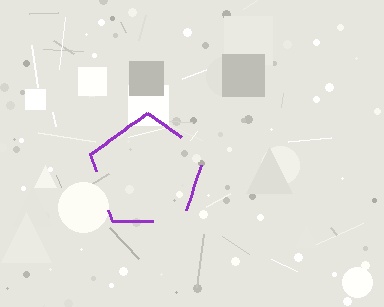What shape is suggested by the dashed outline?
The dashed outline suggests a pentagon.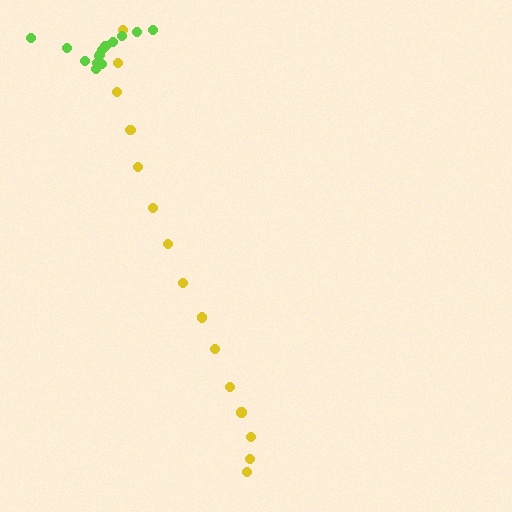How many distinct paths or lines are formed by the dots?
There are 2 distinct paths.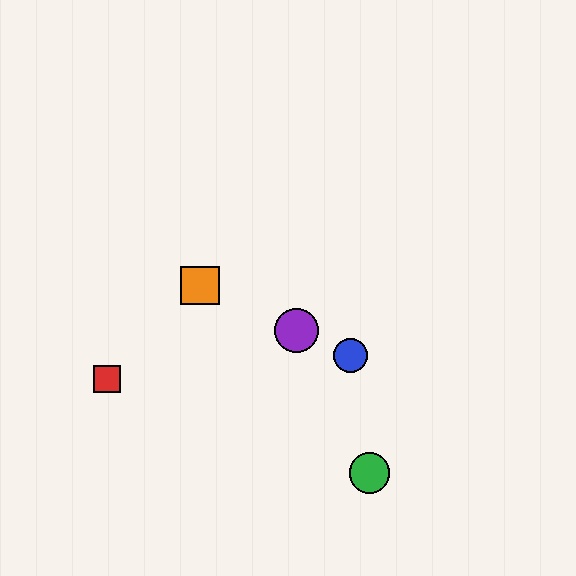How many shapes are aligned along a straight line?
4 shapes (the blue circle, the yellow star, the purple circle, the orange square) are aligned along a straight line.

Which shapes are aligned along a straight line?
The blue circle, the yellow star, the purple circle, the orange square are aligned along a straight line.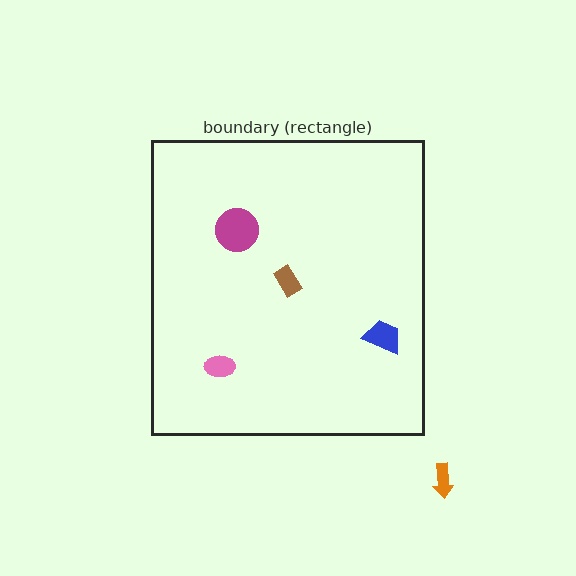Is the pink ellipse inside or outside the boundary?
Inside.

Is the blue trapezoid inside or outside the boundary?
Inside.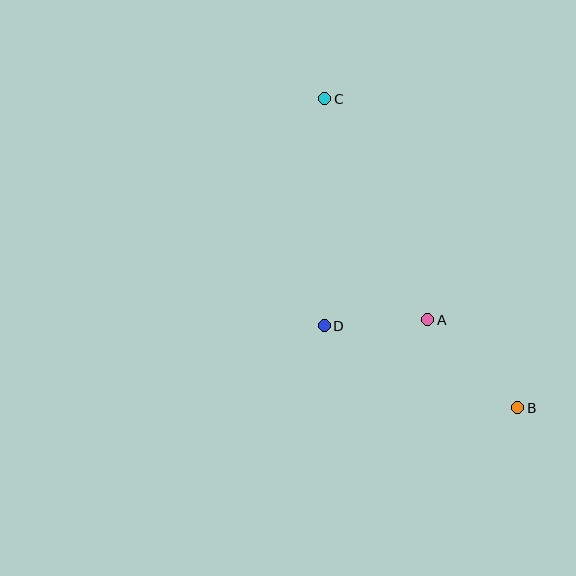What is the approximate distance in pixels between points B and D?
The distance between B and D is approximately 210 pixels.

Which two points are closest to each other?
Points A and D are closest to each other.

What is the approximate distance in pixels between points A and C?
The distance between A and C is approximately 244 pixels.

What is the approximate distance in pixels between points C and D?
The distance between C and D is approximately 227 pixels.